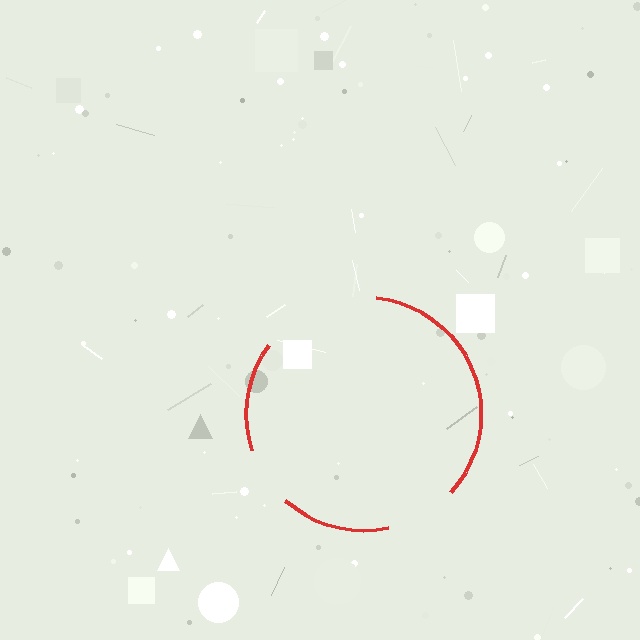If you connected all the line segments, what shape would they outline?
They would outline a circle.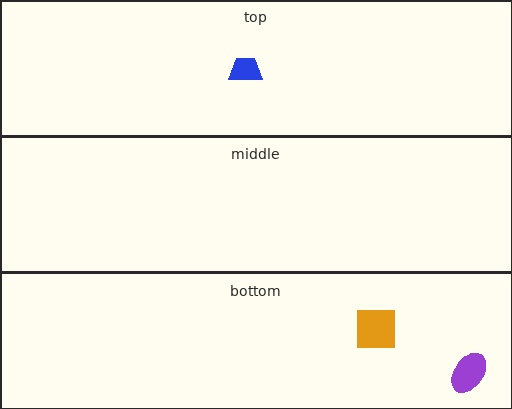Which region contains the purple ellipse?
The bottom region.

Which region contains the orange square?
The bottom region.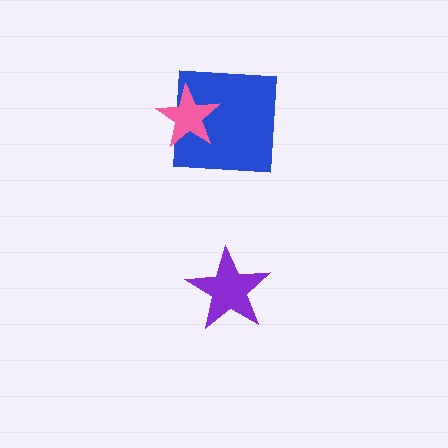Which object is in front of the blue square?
The pink star is in front of the blue square.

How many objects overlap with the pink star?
1 object overlaps with the pink star.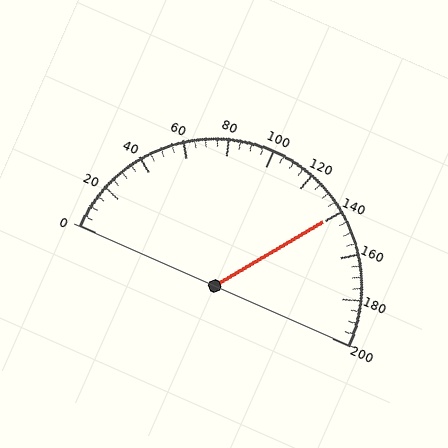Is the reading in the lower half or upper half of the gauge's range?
The reading is in the upper half of the range (0 to 200).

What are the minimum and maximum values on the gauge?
The gauge ranges from 0 to 200.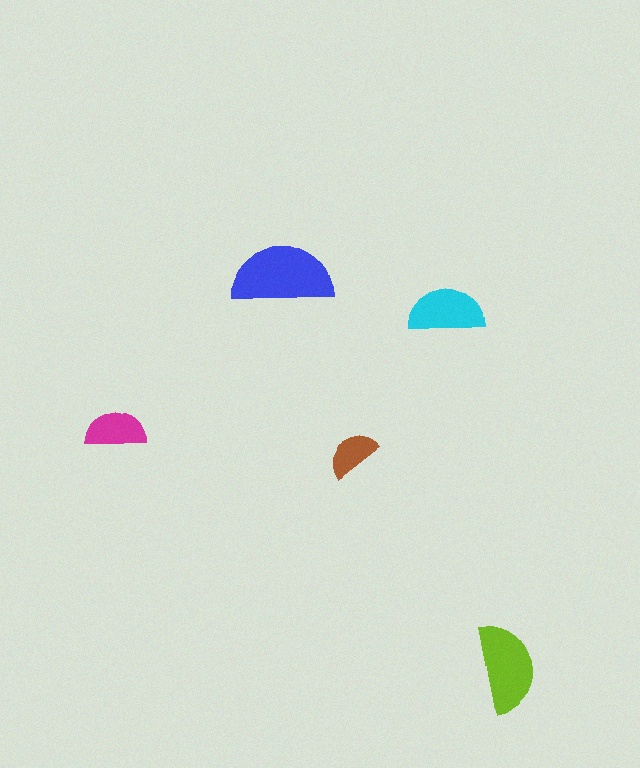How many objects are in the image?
There are 5 objects in the image.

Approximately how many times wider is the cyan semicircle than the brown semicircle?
About 1.5 times wider.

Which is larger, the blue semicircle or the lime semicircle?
The blue one.